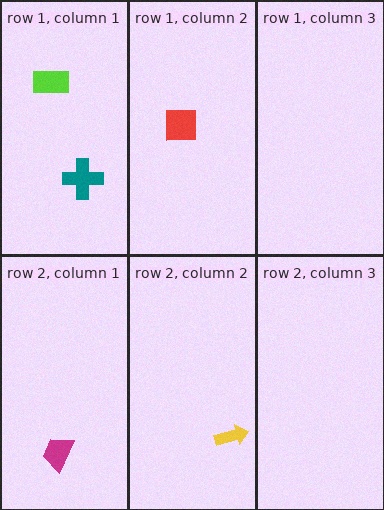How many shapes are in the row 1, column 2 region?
1.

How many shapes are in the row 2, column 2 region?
1.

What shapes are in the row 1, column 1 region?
The lime rectangle, the teal cross.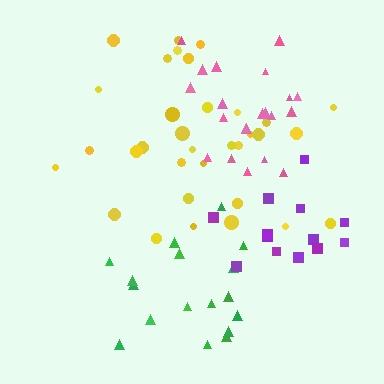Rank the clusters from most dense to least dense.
pink, yellow, purple, green.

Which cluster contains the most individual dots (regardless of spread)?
Yellow (33).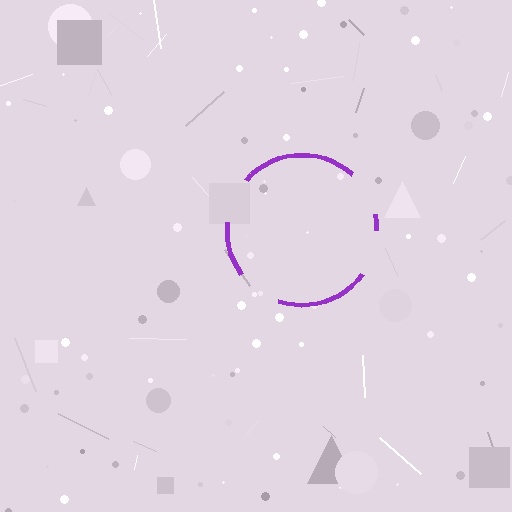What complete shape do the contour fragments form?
The contour fragments form a circle.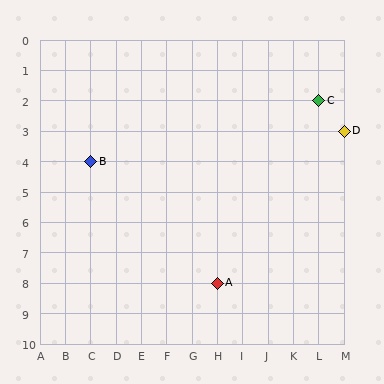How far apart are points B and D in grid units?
Points B and D are 10 columns and 1 row apart (about 10.0 grid units diagonally).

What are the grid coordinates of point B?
Point B is at grid coordinates (C, 4).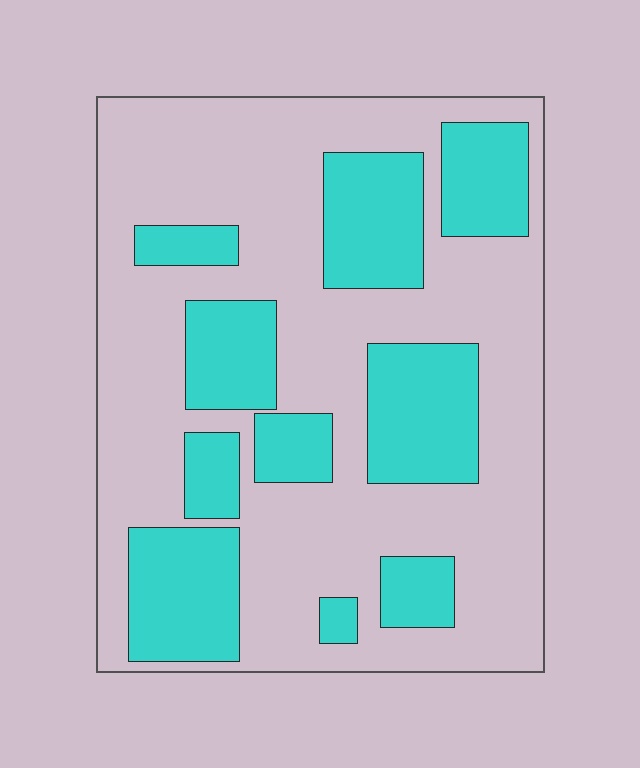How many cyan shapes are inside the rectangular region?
10.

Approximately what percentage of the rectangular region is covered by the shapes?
Approximately 35%.